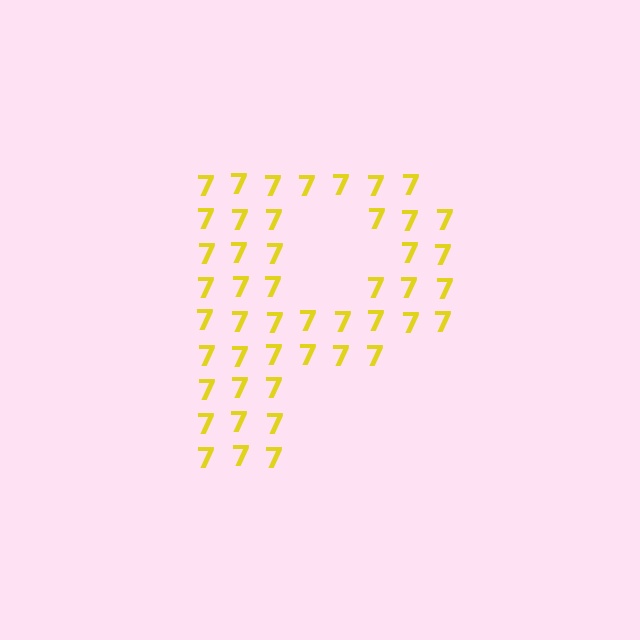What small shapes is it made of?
It is made of small digit 7's.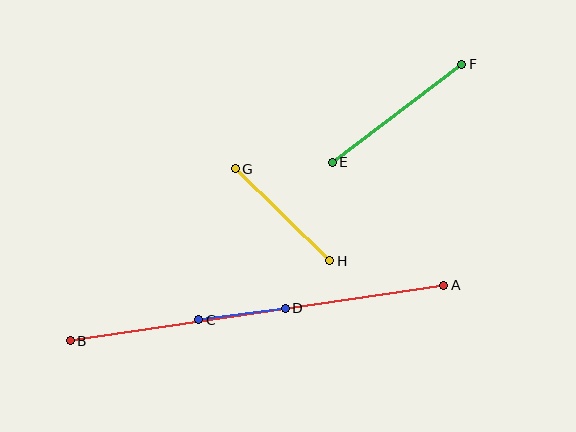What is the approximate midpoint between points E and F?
The midpoint is at approximately (397, 113) pixels.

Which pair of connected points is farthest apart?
Points A and B are farthest apart.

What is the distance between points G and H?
The distance is approximately 132 pixels.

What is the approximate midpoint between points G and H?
The midpoint is at approximately (282, 215) pixels.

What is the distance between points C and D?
The distance is approximately 88 pixels.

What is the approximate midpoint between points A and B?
The midpoint is at approximately (257, 313) pixels.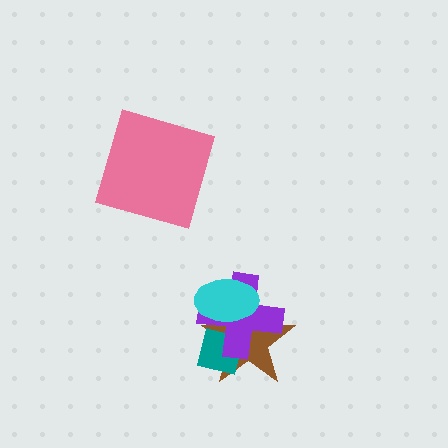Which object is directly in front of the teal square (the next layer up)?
The purple cross is directly in front of the teal square.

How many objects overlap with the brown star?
3 objects overlap with the brown star.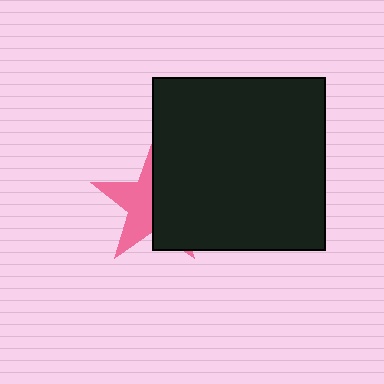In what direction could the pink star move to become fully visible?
The pink star could move left. That would shift it out from behind the black square entirely.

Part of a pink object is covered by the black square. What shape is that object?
It is a star.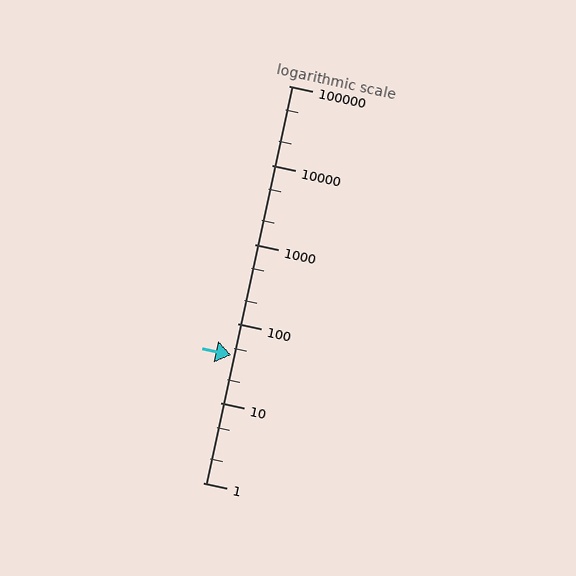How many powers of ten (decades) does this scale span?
The scale spans 5 decades, from 1 to 100000.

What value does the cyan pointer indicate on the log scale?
The pointer indicates approximately 41.